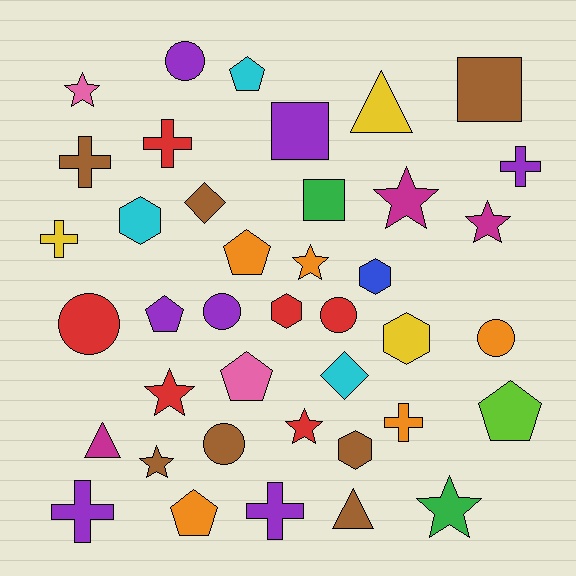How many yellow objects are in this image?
There are 3 yellow objects.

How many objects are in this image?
There are 40 objects.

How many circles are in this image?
There are 6 circles.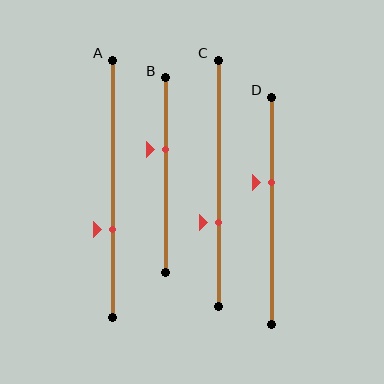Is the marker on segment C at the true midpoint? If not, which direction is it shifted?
No, the marker on segment C is shifted downward by about 16% of the segment length.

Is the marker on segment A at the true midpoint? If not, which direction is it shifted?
No, the marker on segment A is shifted downward by about 16% of the segment length.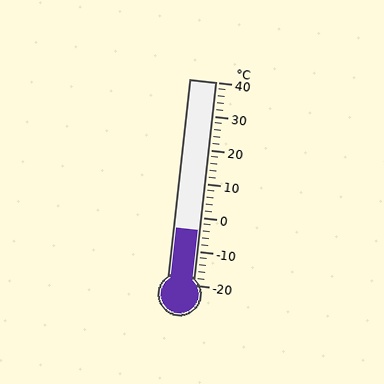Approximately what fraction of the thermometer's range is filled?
The thermometer is filled to approximately 25% of its range.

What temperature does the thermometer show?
The thermometer shows approximately -4°C.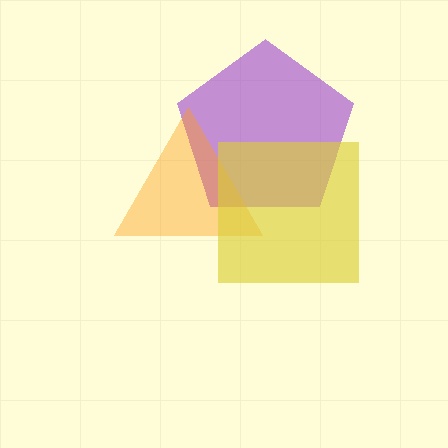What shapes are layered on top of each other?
The layered shapes are: a purple pentagon, an orange triangle, a yellow square.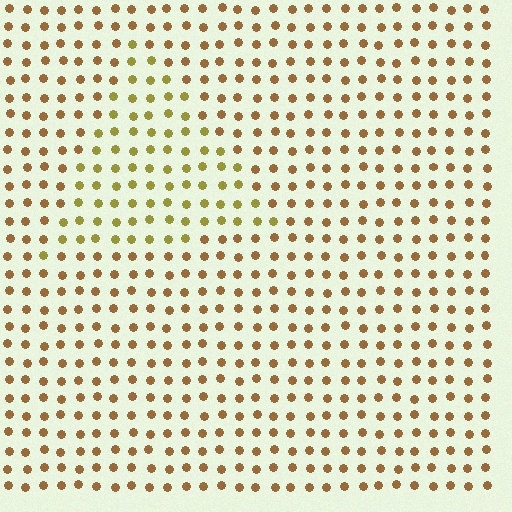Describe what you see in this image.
The image is filled with small brown elements in a uniform arrangement. A triangle-shaped region is visible where the elements are tinted to a slightly different hue, forming a subtle color boundary.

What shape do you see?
I see a triangle.